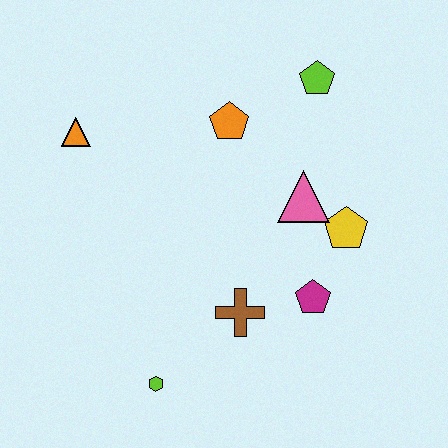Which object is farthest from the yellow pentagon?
The orange triangle is farthest from the yellow pentagon.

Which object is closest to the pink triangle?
The yellow pentagon is closest to the pink triangle.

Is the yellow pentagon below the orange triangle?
Yes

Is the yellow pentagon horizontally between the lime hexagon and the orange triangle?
No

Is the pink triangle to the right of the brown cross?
Yes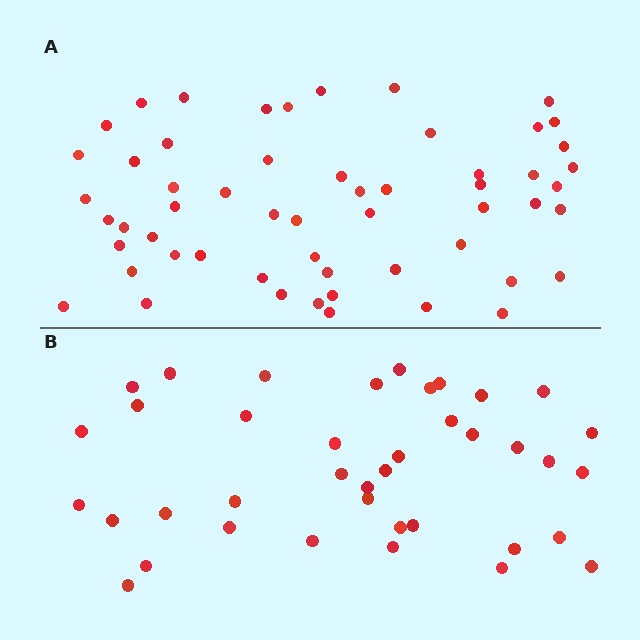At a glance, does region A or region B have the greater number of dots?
Region A (the top region) has more dots.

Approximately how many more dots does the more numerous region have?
Region A has approximately 15 more dots than region B.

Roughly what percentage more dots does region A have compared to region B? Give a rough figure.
About 45% more.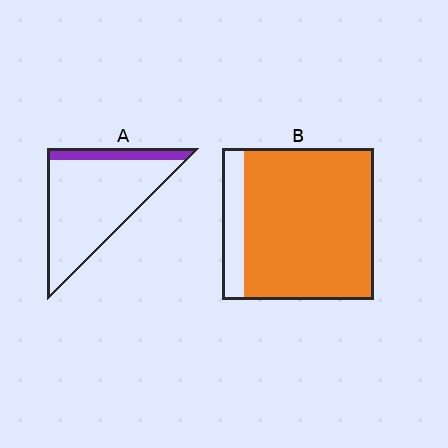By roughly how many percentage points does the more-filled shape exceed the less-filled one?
By roughly 70 percentage points (B over A).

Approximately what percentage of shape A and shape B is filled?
A is approximately 15% and B is approximately 85%.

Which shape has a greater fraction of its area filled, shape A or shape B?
Shape B.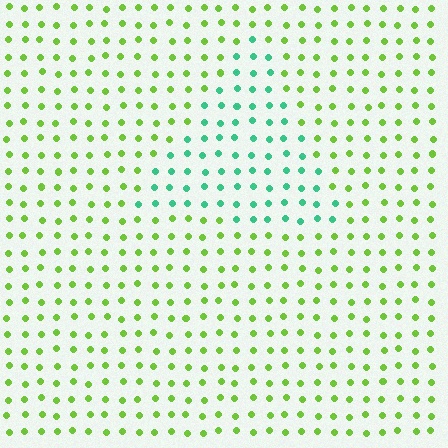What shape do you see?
I see a triangle.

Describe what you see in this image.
The image is filled with small lime elements in a uniform arrangement. A triangle-shaped region is visible where the elements are tinted to a slightly different hue, forming a subtle color boundary.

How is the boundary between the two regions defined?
The boundary is defined purely by a slight shift in hue (about 57 degrees). Spacing, size, and orientation are identical on both sides.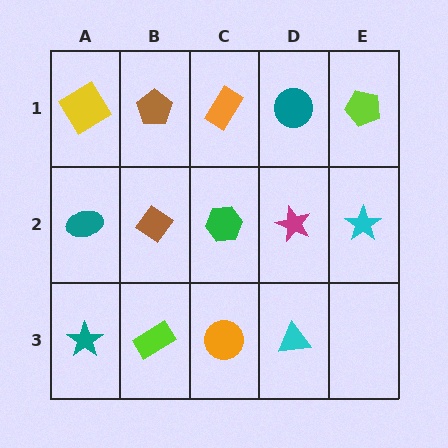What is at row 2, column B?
A brown diamond.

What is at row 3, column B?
A lime rectangle.